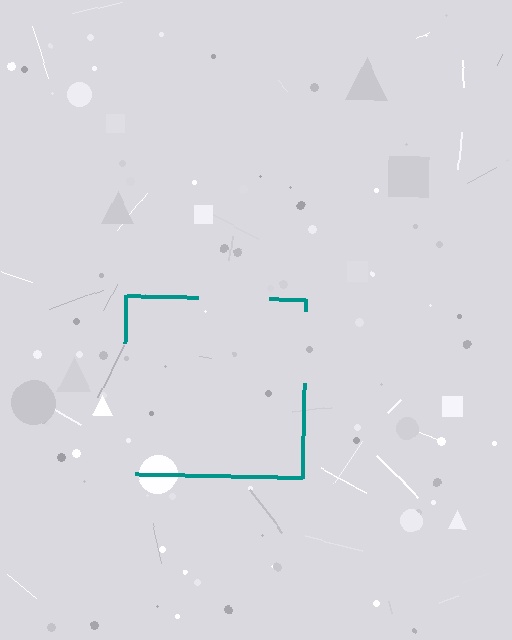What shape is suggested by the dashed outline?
The dashed outline suggests a square.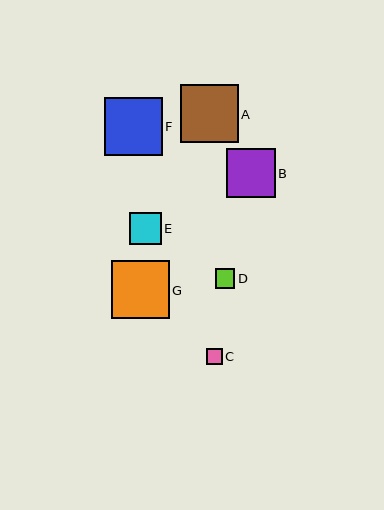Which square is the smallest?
Square C is the smallest with a size of approximately 16 pixels.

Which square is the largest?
Square G is the largest with a size of approximately 58 pixels.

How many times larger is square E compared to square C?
Square E is approximately 2.0 times the size of square C.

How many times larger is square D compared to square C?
Square D is approximately 1.3 times the size of square C.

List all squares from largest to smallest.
From largest to smallest: G, A, F, B, E, D, C.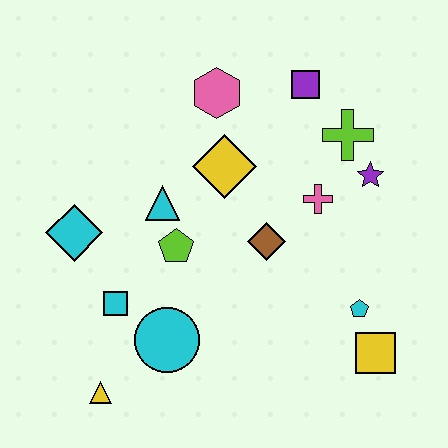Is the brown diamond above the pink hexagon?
No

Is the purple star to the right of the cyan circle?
Yes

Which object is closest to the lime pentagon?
The cyan triangle is closest to the lime pentagon.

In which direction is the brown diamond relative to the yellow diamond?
The brown diamond is below the yellow diamond.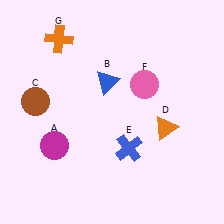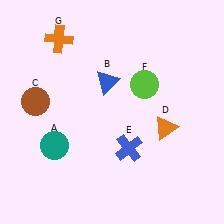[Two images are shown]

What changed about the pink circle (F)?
In Image 1, F is pink. In Image 2, it changed to lime.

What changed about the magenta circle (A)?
In Image 1, A is magenta. In Image 2, it changed to teal.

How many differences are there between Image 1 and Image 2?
There are 2 differences between the two images.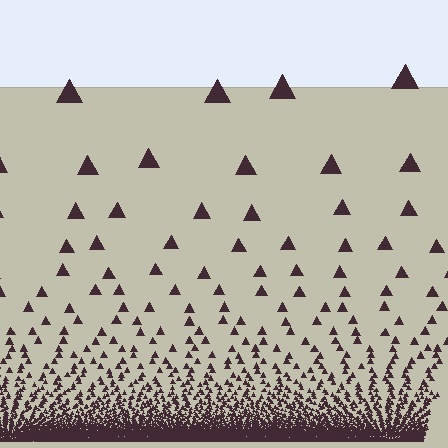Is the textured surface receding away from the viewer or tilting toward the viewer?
The surface appears to tilt toward the viewer. Texture elements get larger and sparser toward the top.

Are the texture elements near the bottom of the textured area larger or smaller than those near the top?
Smaller. The gradient is inverted — elements near the bottom are smaller and denser.